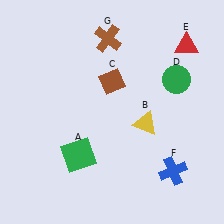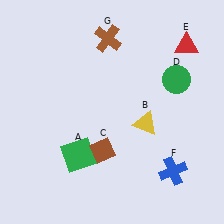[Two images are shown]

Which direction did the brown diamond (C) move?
The brown diamond (C) moved down.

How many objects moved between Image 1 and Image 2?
1 object moved between the two images.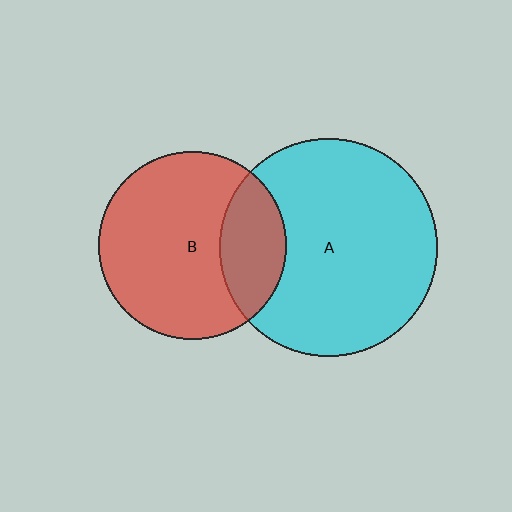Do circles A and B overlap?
Yes.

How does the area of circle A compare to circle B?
Approximately 1.3 times.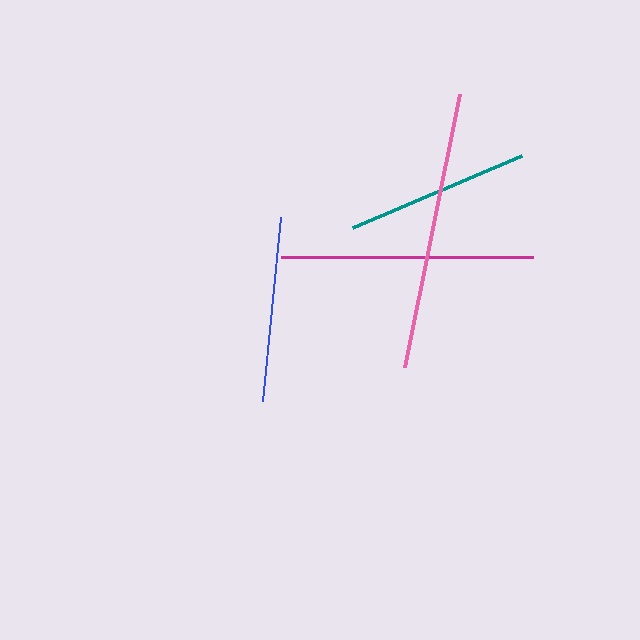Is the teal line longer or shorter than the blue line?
The blue line is longer than the teal line.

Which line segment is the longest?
The pink line is the longest at approximately 278 pixels.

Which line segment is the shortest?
The teal line is the shortest at approximately 184 pixels.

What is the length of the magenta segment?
The magenta segment is approximately 252 pixels long.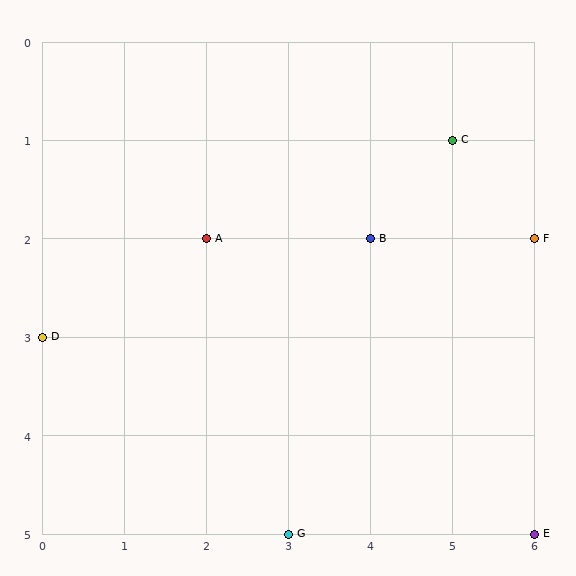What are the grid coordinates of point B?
Point B is at grid coordinates (4, 2).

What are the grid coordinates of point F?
Point F is at grid coordinates (6, 2).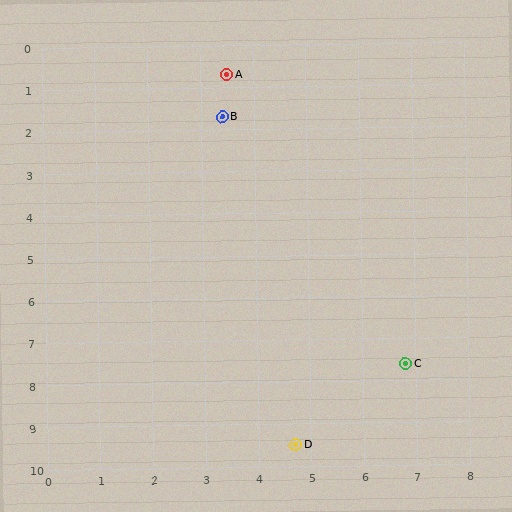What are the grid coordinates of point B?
Point B is at approximately (3.4, 1.7).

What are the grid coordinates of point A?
Point A is at approximately (3.5, 0.7).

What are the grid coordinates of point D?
Point D is at approximately (4.7, 9.5).